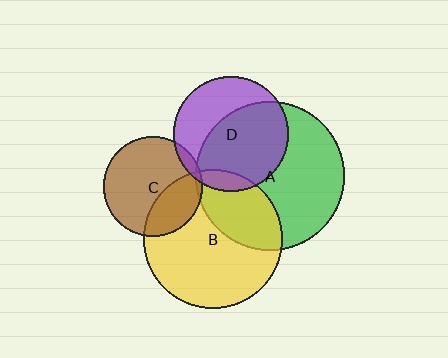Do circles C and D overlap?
Yes.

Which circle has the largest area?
Circle A (green).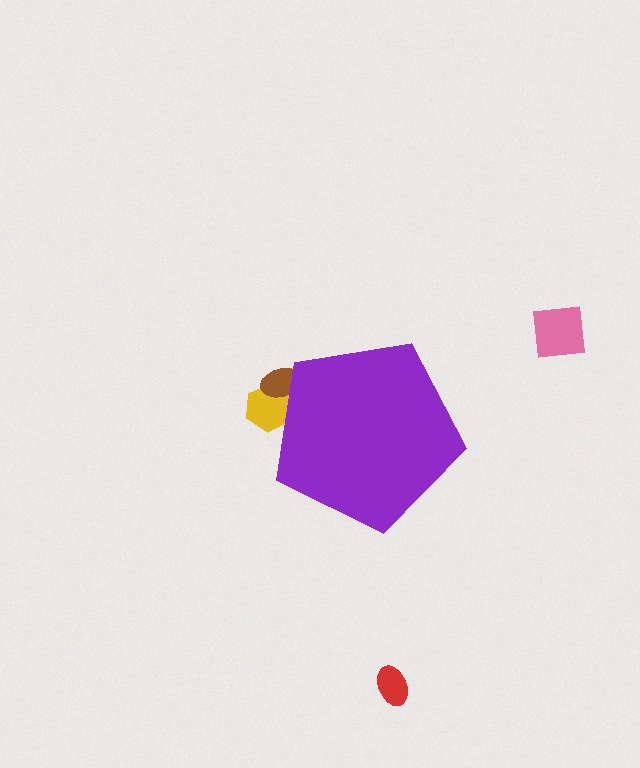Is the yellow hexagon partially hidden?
Yes, the yellow hexagon is partially hidden behind the purple pentagon.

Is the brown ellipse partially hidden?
Yes, the brown ellipse is partially hidden behind the purple pentagon.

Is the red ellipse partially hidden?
No, the red ellipse is fully visible.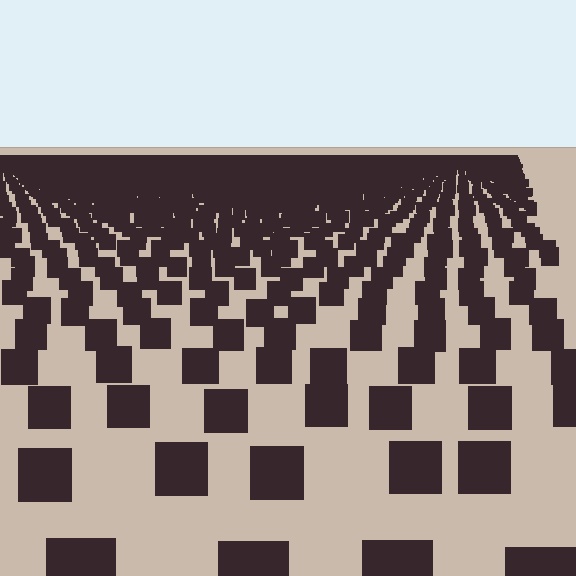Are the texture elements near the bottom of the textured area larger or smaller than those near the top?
Larger. Near the bottom, elements are closer to the viewer and appear at a bigger on-screen size.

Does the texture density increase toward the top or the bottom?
Density increases toward the top.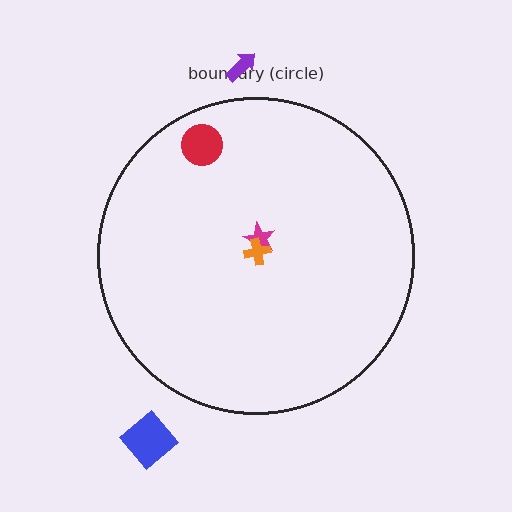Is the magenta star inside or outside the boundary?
Inside.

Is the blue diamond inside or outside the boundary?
Outside.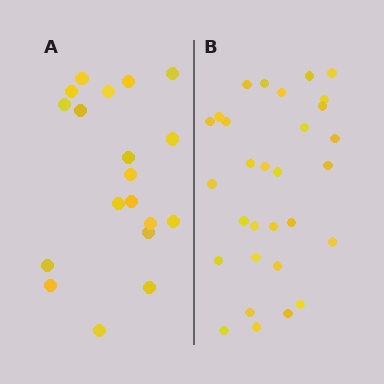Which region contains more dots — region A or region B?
Region B (the right region) has more dots.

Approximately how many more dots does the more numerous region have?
Region B has roughly 12 or so more dots than region A.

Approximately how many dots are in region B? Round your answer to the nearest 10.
About 30 dots.